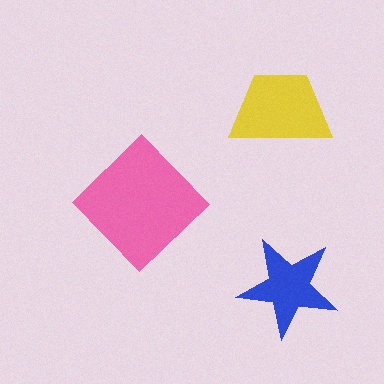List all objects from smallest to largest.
The blue star, the yellow trapezoid, the pink diamond.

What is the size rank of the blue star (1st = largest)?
3rd.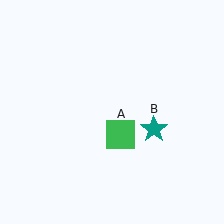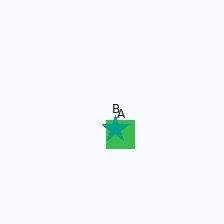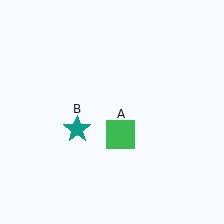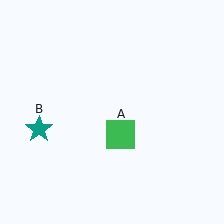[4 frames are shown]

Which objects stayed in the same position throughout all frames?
Green square (object A) remained stationary.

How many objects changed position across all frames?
1 object changed position: teal star (object B).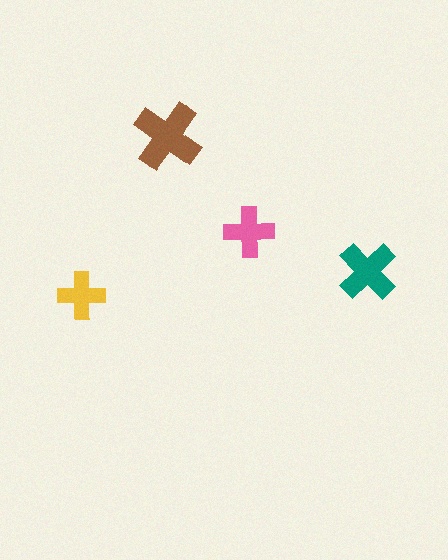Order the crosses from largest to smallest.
the brown one, the teal one, the pink one, the yellow one.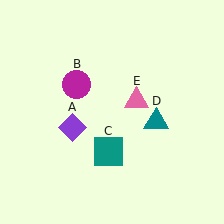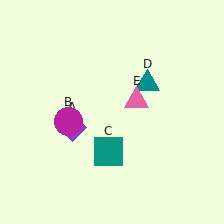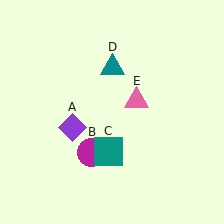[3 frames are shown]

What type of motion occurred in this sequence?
The magenta circle (object B), teal triangle (object D) rotated counterclockwise around the center of the scene.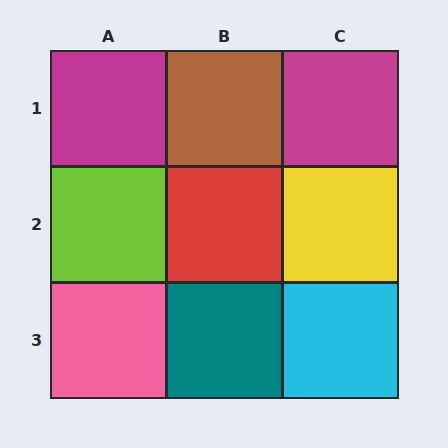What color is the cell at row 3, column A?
Pink.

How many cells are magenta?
2 cells are magenta.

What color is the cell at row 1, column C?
Magenta.